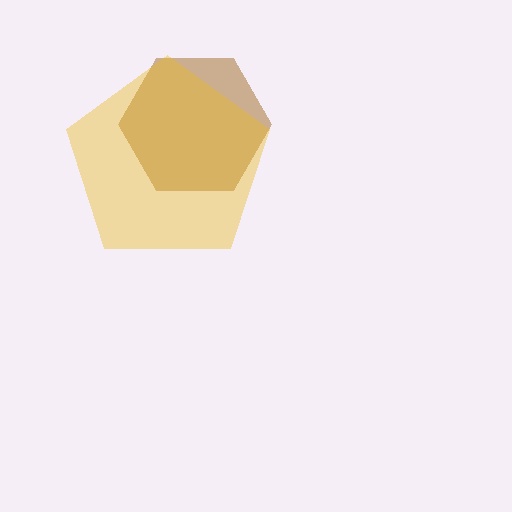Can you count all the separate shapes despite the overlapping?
Yes, there are 2 separate shapes.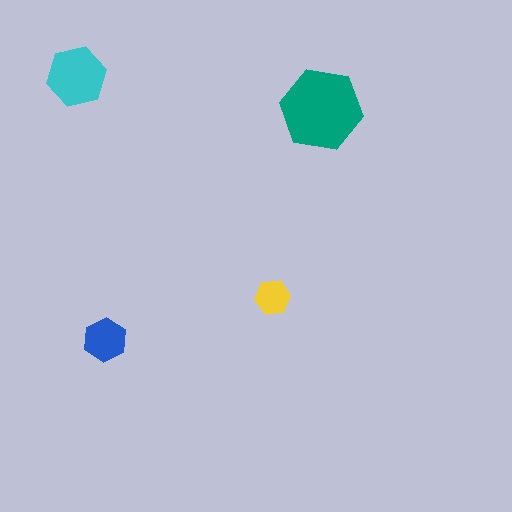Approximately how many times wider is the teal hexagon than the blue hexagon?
About 2 times wider.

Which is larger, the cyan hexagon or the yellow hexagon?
The cyan one.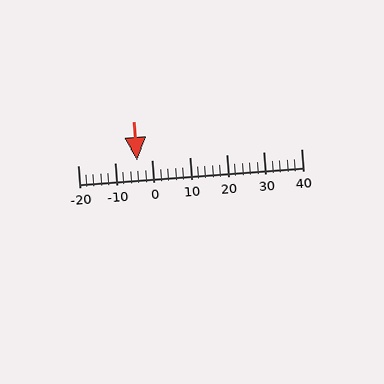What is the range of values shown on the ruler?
The ruler shows values from -20 to 40.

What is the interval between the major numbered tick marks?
The major tick marks are spaced 10 units apart.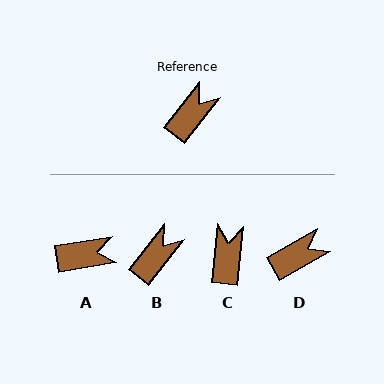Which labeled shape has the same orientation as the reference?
B.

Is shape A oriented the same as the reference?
No, it is off by about 43 degrees.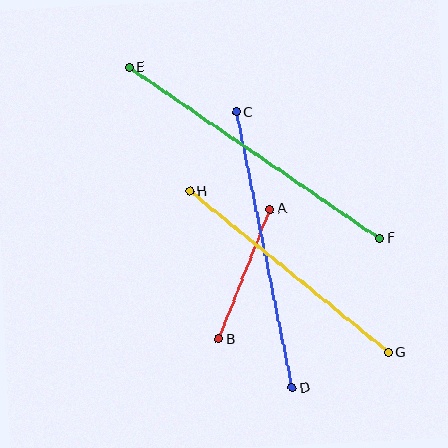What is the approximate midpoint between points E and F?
The midpoint is at approximately (254, 153) pixels.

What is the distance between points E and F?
The distance is approximately 303 pixels.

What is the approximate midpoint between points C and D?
The midpoint is at approximately (264, 250) pixels.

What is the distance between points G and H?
The distance is approximately 256 pixels.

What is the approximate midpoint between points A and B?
The midpoint is at approximately (245, 274) pixels.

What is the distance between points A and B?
The distance is approximately 139 pixels.